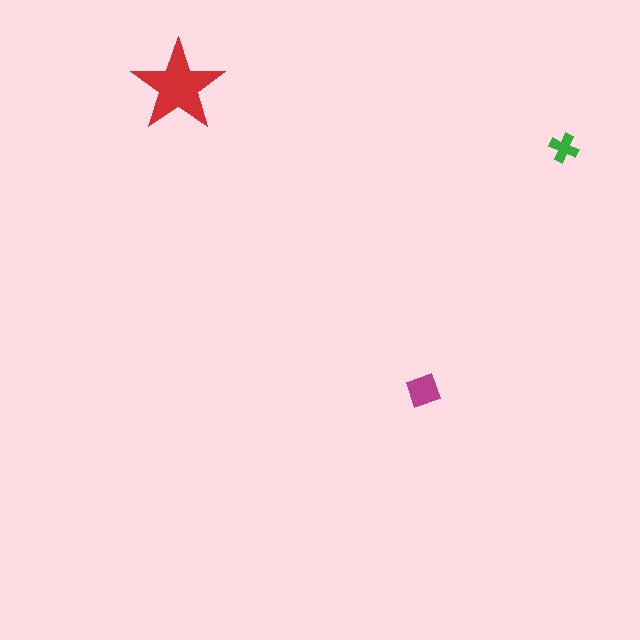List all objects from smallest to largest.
The green cross, the magenta square, the red star.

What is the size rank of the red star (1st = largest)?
1st.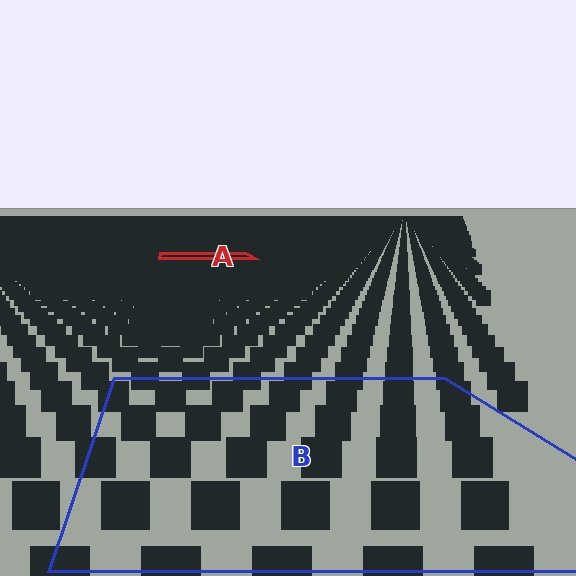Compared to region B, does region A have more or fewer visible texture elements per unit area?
Region A has more texture elements per unit area — they are packed more densely because it is farther away.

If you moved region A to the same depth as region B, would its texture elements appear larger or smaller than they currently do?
They would appear larger. At a closer depth, the same texture elements are projected at a bigger on-screen size.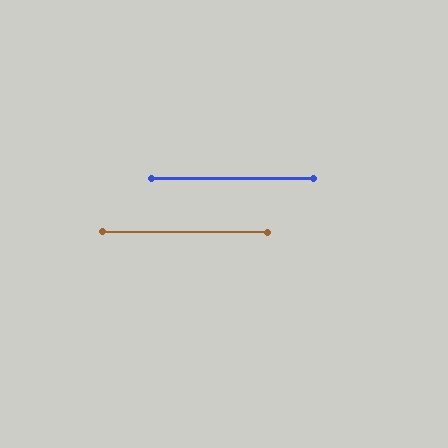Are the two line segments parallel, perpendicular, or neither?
Parallel — their directions differ by only 0.0°.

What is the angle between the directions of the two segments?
Approximately 0 degrees.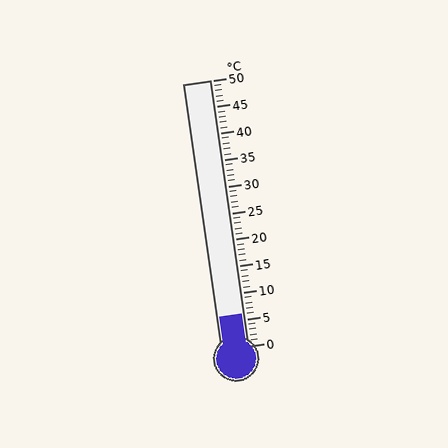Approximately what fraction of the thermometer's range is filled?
The thermometer is filled to approximately 10% of its range.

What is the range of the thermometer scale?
The thermometer scale ranges from 0°C to 50°C.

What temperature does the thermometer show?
The thermometer shows approximately 6°C.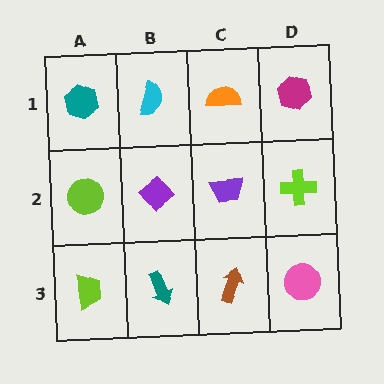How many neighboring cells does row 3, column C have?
3.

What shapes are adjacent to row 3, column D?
A lime cross (row 2, column D), a brown arrow (row 3, column C).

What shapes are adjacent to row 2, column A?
A teal hexagon (row 1, column A), a lime trapezoid (row 3, column A), a purple diamond (row 2, column B).